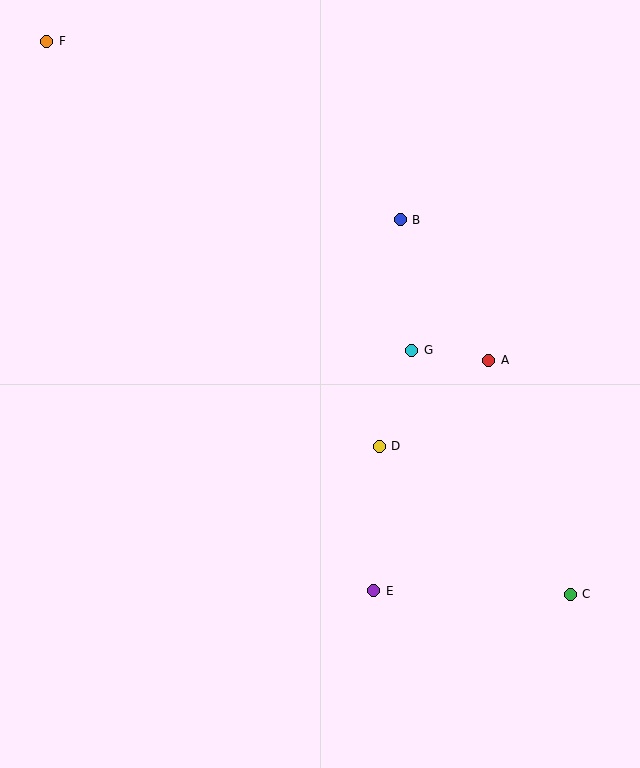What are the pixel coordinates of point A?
Point A is at (489, 360).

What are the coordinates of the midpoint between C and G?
The midpoint between C and G is at (491, 472).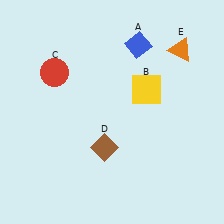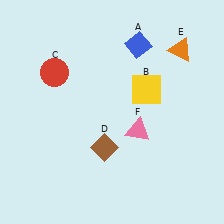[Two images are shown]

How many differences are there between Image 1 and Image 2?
There is 1 difference between the two images.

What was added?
A pink triangle (F) was added in Image 2.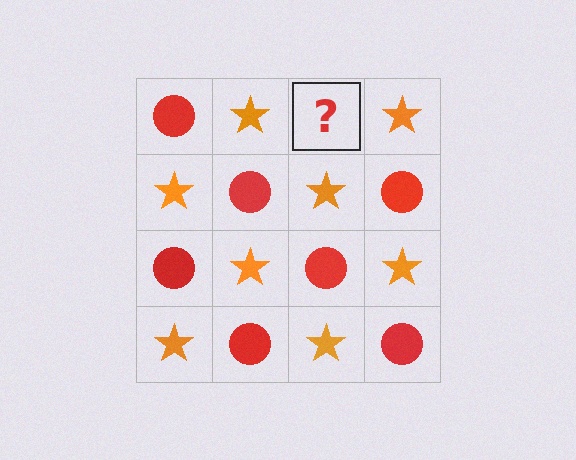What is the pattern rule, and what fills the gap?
The rule is that it alternates red circle and orange star in a checkerboard pattern. The gap should be filled with a red circle.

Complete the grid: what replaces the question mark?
The question mark should be replaced with a red circle.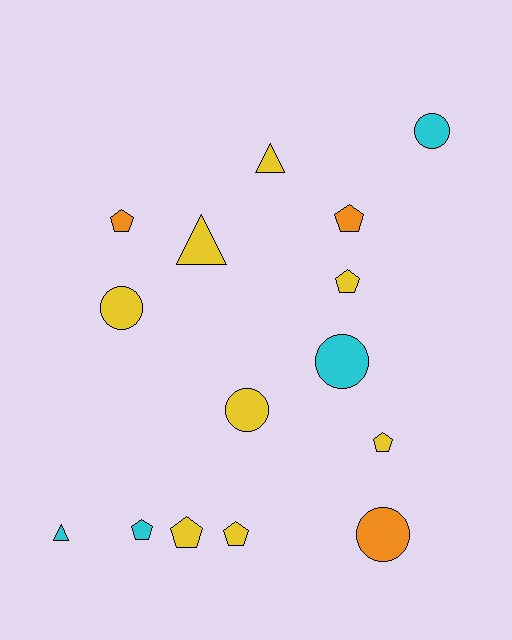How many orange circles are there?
There is 1 orange circle.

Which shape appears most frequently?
Pentagon, with 7 objects.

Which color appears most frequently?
Yellow, with 8 objects.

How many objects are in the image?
There are 15 objects.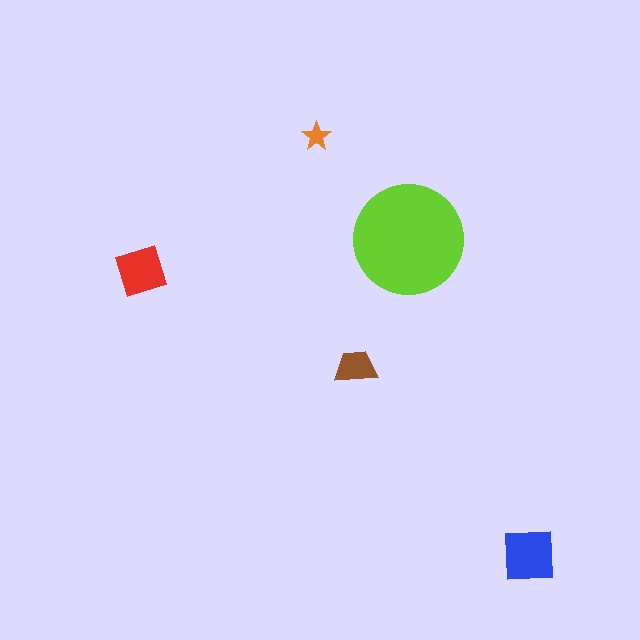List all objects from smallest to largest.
The orange star, the brown trapezoid, the red diamond, the blue square, the lime circle.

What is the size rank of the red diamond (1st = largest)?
3rd.